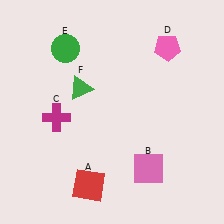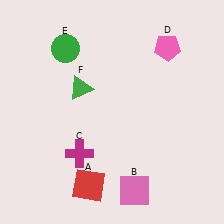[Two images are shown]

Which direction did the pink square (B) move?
The pink square (B) moved down.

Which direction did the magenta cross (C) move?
The magenta cross (C) moved down.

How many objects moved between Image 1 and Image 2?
2 objects moved between the two images.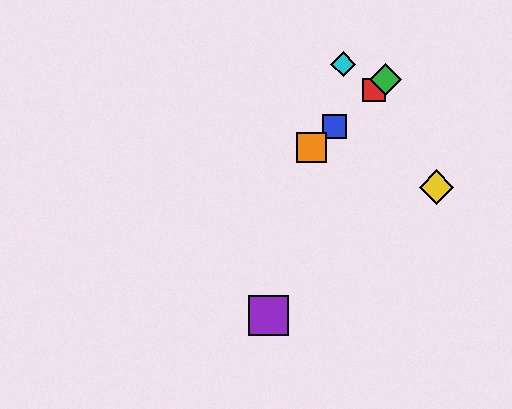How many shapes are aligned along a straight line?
4 shapes (the red square, the blue square, the green diamond, the orange square) are aligned along a straight line.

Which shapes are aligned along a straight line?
The red square, the blue square, the green diamond, the orange square are aligned along a straight line.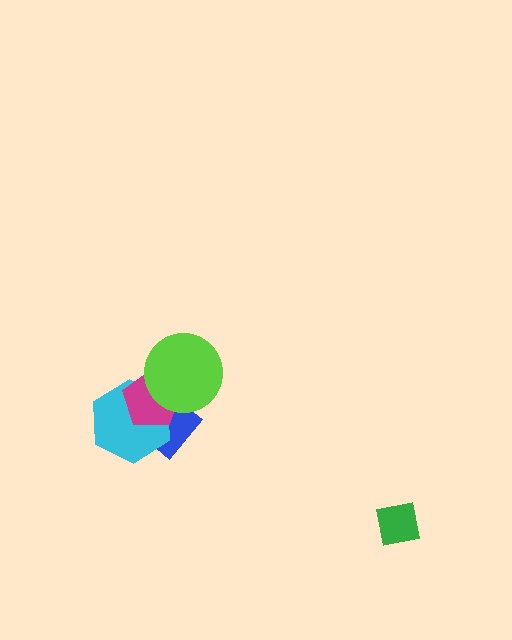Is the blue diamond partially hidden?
Yes, it is partially covered by another shape.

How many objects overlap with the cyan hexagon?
3 objects overlap with the cyan hexagon.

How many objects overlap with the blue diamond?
3 objects overlap with the blue diamond.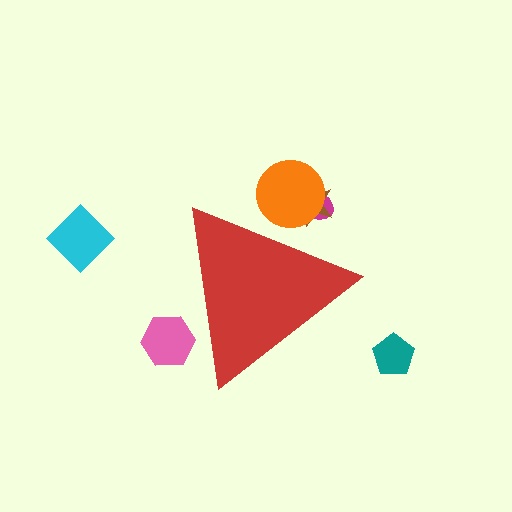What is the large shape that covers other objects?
A red triangle.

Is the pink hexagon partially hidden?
Yes, the pink hexagon is partially hidden behind the red triangle.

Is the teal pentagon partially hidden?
No, the teal pentagon is fully visible.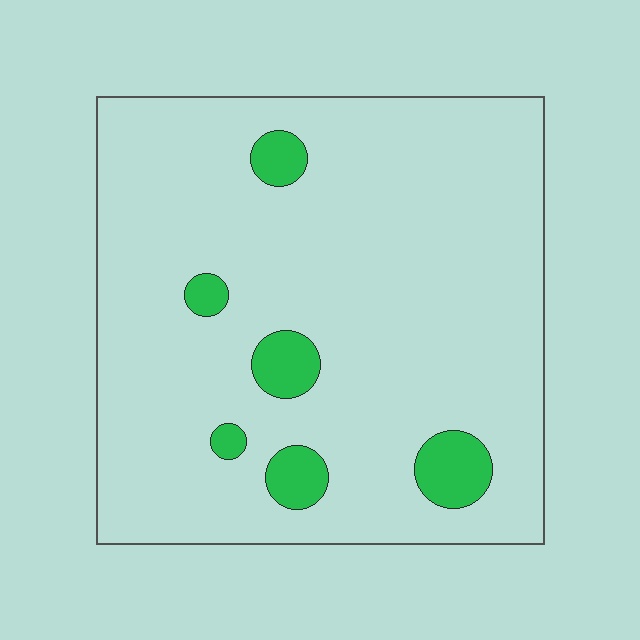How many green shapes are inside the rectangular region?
6.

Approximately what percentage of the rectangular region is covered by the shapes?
Approximately 10%.